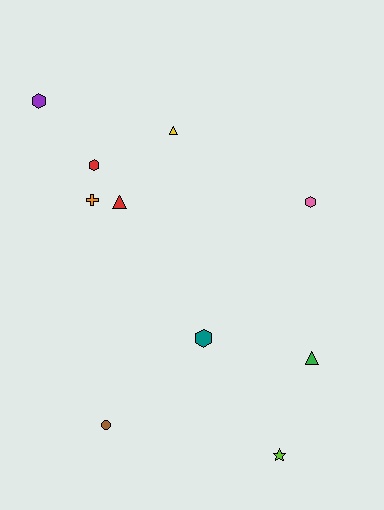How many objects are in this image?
There are 10 objects.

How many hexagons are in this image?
There are 4 hexagons.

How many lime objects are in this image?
There is 1 lime object.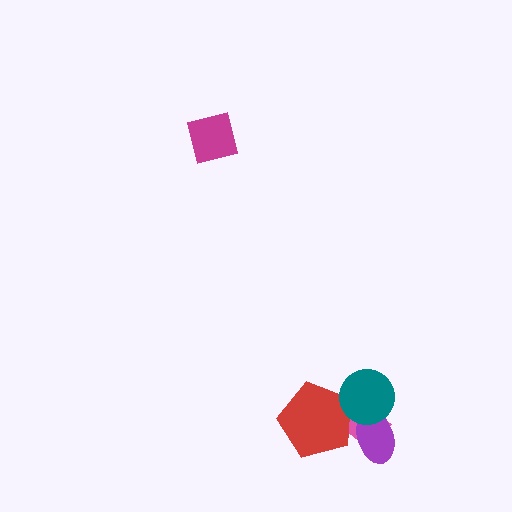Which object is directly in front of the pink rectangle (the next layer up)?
The red pentagon is directly in front of the pink rectangle.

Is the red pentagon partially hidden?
Yes, it is partially covered by another shape.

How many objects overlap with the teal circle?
3 objects overlap with the teal circle.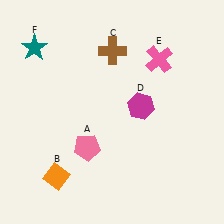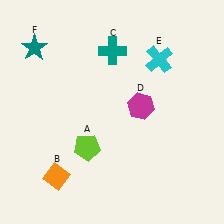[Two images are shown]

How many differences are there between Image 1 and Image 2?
There are 3 differences between the two images.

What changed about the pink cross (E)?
In Image 1, E is pink. In Image 2, it changed to cyan.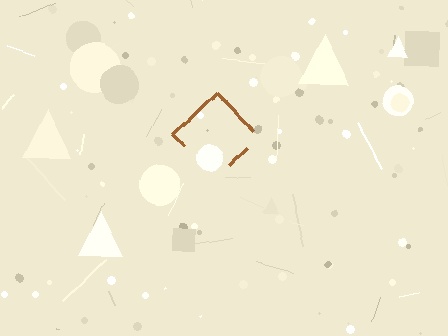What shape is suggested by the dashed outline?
The dashed outline suggests a diamond.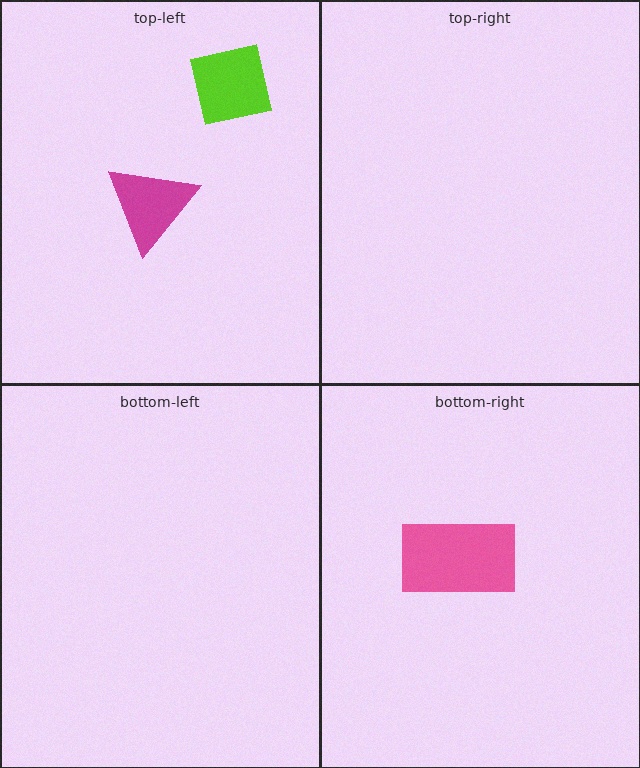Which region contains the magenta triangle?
The top-left region.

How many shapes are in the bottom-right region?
1.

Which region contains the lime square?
The top-left region.